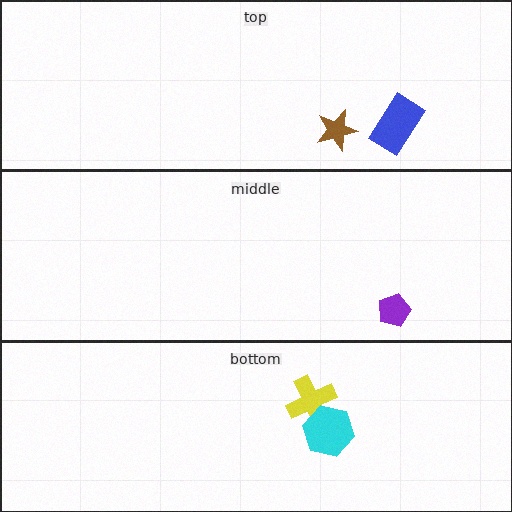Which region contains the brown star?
The top region.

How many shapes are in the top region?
2.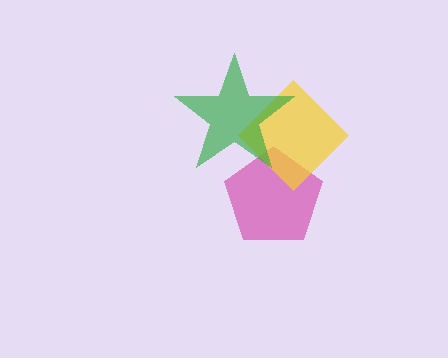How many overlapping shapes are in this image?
There are 3 overlapping shapes in the image.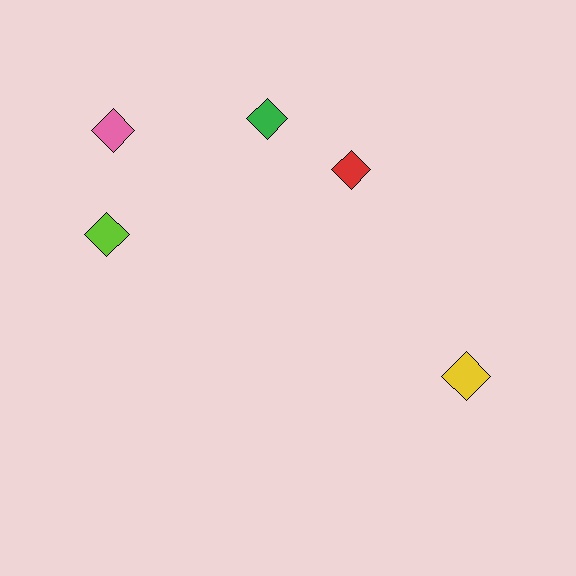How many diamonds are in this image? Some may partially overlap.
There are 5 diamonds.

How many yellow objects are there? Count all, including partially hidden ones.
There is 1 yellow object.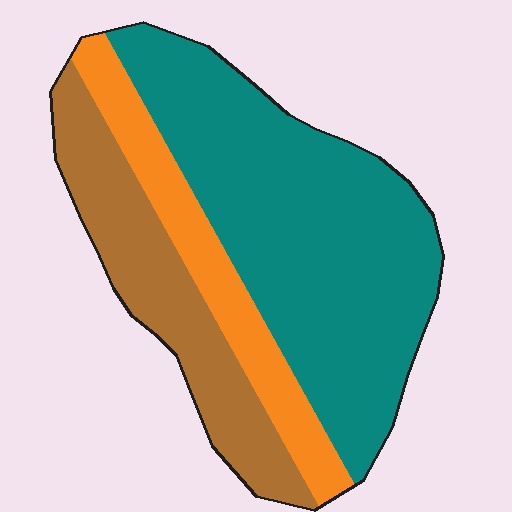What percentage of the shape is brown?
Brown covers 25% of the shape.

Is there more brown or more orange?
Brown.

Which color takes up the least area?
Orange, at roughly 20%.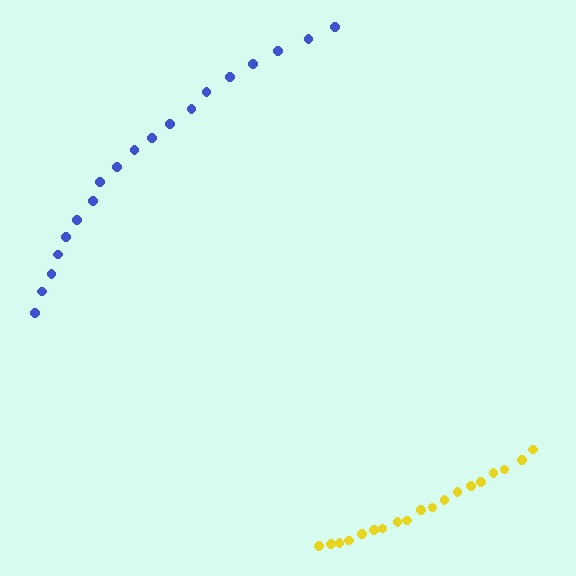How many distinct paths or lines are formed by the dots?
There are 2 distinct paths.